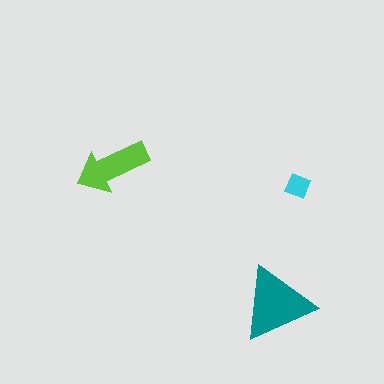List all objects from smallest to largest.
The cyan diamond, the lime arrow, the teal triangle.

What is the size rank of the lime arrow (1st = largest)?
2nd.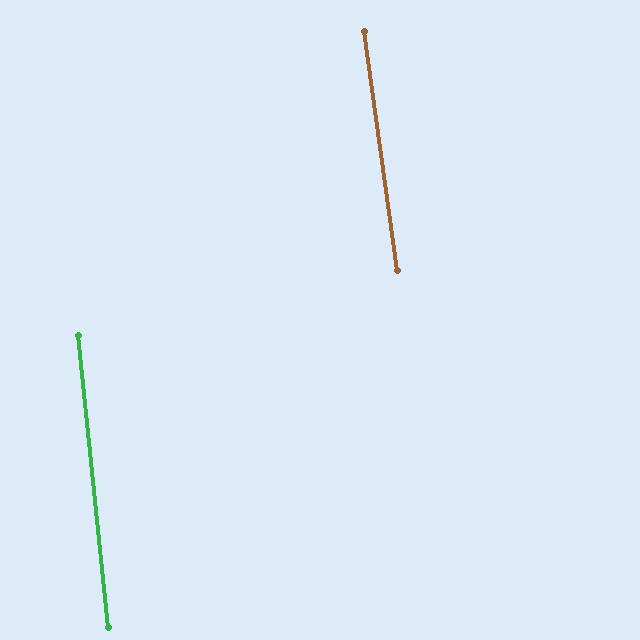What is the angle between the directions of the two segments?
Approximately 2 degrees.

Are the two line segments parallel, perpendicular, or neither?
Parallel — their directions differ by only 2.0°.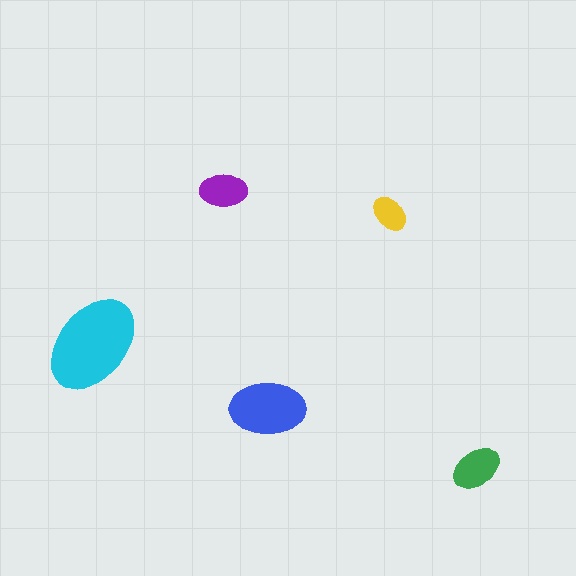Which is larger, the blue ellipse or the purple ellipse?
The blue one.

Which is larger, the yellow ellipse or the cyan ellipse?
The cyan one.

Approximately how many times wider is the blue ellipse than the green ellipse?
About 1.5 times wider.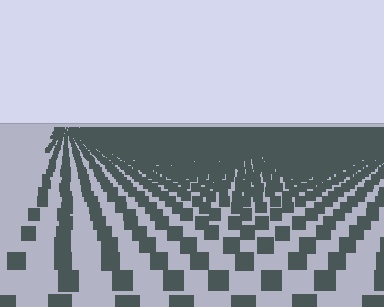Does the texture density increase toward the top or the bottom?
Density increases toward the top.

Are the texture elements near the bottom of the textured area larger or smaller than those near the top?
Larger. Near the bottom, elements are closer to the viewer and appear at a bigger on-screen size.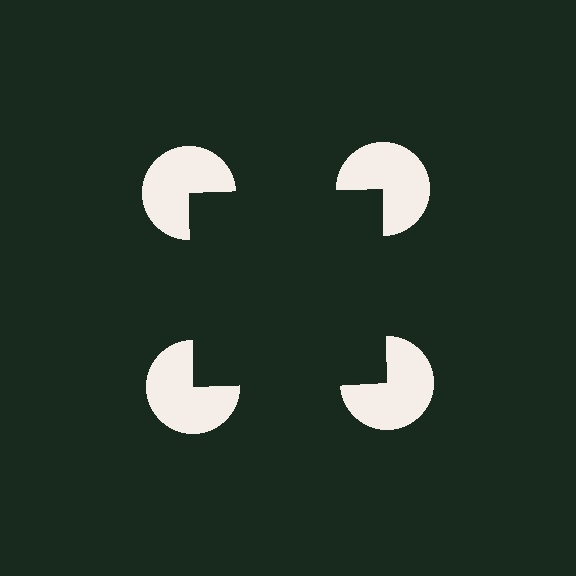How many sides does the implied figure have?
4 sides.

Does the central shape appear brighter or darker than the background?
It typically appears slightly darker than the background, even though no actual brightness change is drawn.